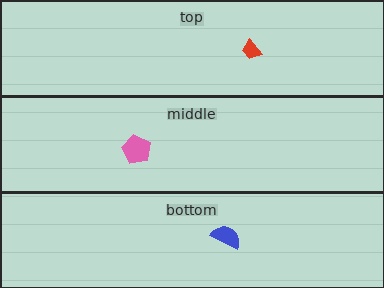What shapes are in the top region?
The red trapezoid.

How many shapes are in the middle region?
1.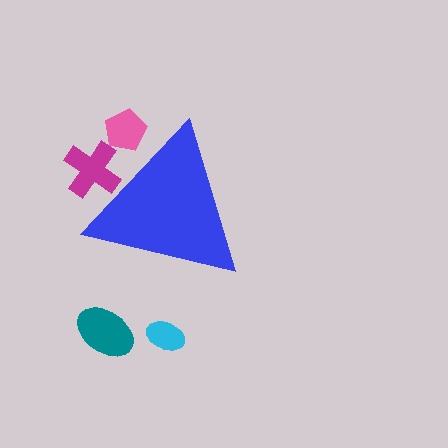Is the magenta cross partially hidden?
Yes, the magenta cross is partially hidden behind the blue triangle.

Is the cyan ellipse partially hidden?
No, the cyan ellipse is fully visible.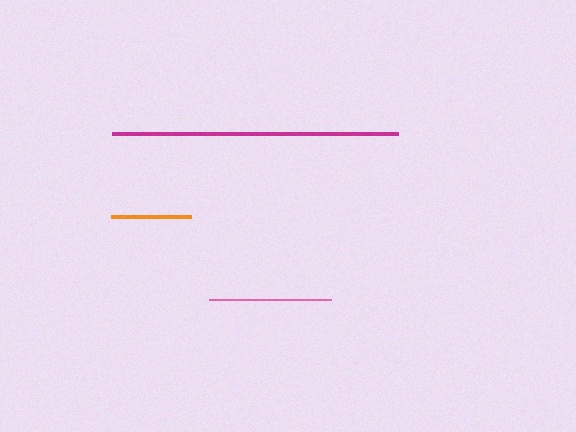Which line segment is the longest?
The magenta line is the longest at approximately 286 pixels.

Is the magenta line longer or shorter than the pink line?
The magenta line is longer than the pink line.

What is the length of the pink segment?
The pink segment is approximately 121 pixels long.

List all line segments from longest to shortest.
From longest to shortest: magenta, pink, orange.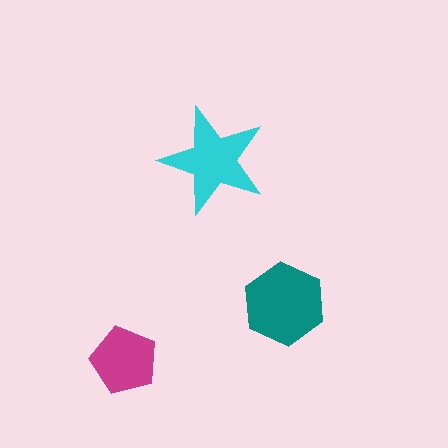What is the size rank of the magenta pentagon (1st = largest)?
3rd.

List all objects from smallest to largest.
The magenta pentagon, the cyan star, the teal hexagon.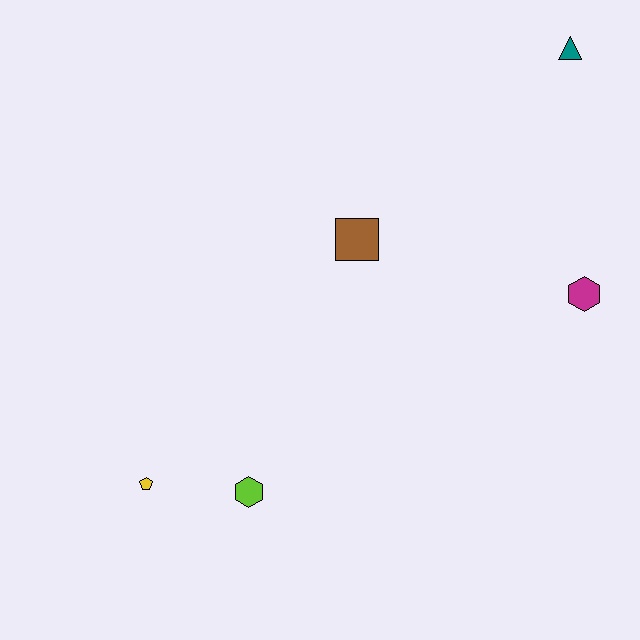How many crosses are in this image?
There are no crosses.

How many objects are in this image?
There are 5 objects.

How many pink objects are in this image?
There are no pink objects.